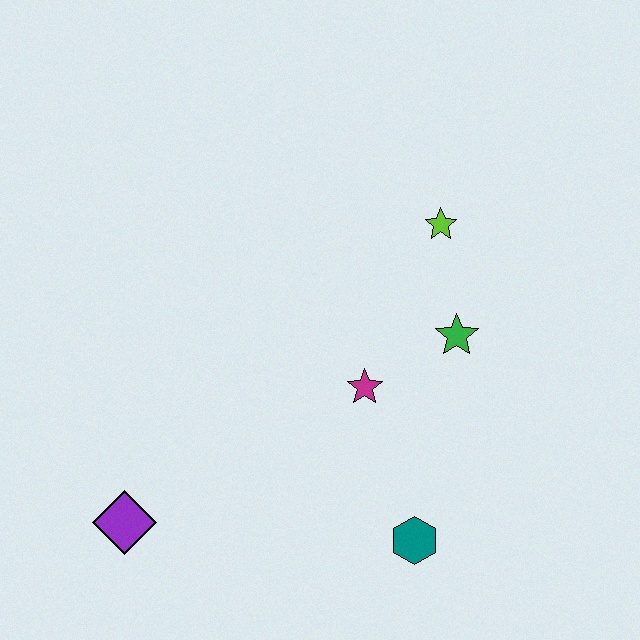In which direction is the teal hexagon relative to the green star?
The teal hexagon is below the green star.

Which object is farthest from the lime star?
The purple diamond is farthest from the lime star.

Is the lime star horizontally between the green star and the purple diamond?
Yes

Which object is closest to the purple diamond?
The magenta star is closest to the purple diamond.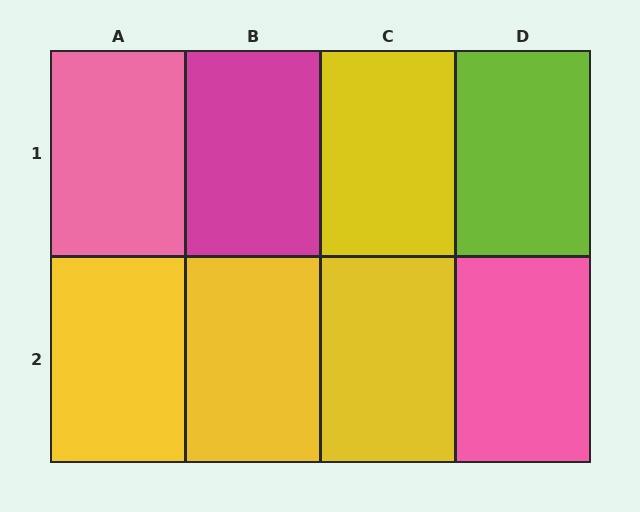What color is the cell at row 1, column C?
Yellow.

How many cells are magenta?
1 cell is magenta.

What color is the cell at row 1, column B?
Magenta.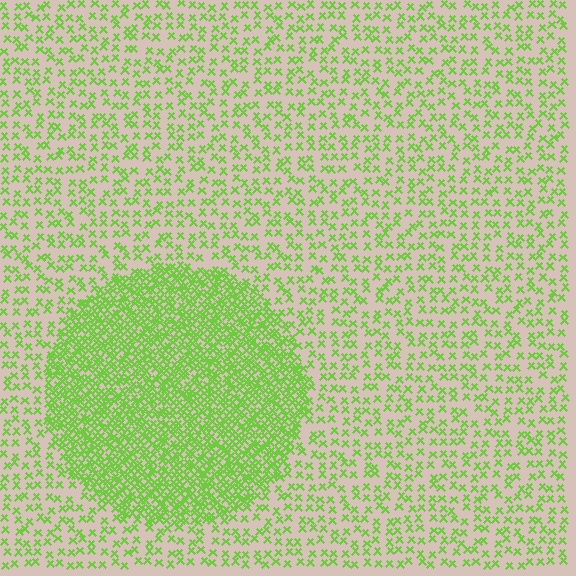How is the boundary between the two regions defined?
The boundary is defined by a change in element density (approximately 2.8x ratio). All elements are the same color, size, and shape.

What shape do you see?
I see a circle.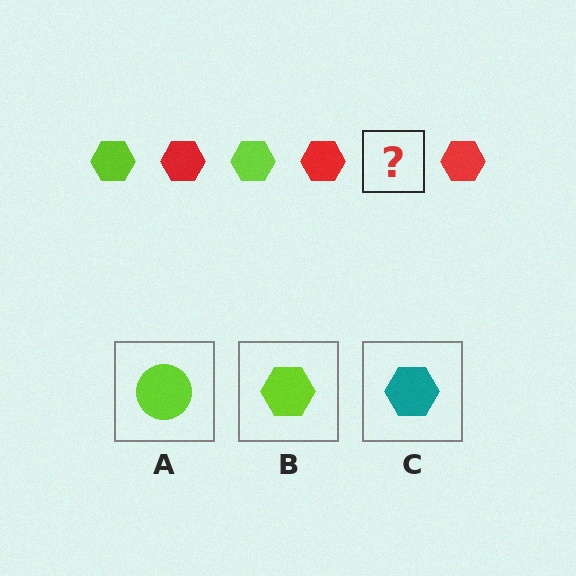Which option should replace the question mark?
Option B.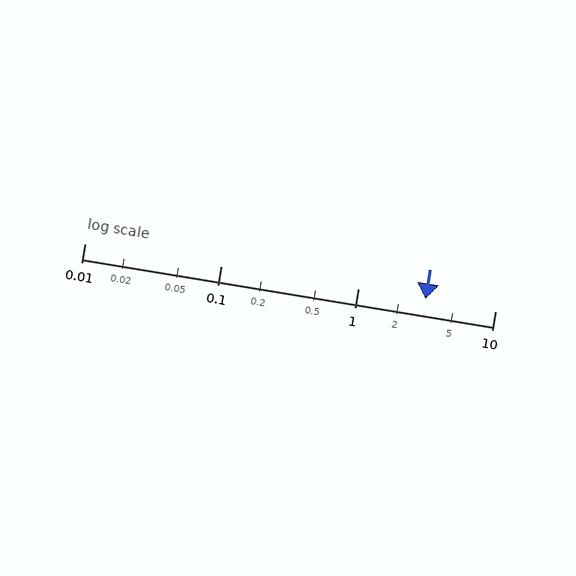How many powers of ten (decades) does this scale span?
The scale spans 3 decades, from 0.01 to 10.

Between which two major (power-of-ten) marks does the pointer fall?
The pointer is between 1 and 10.